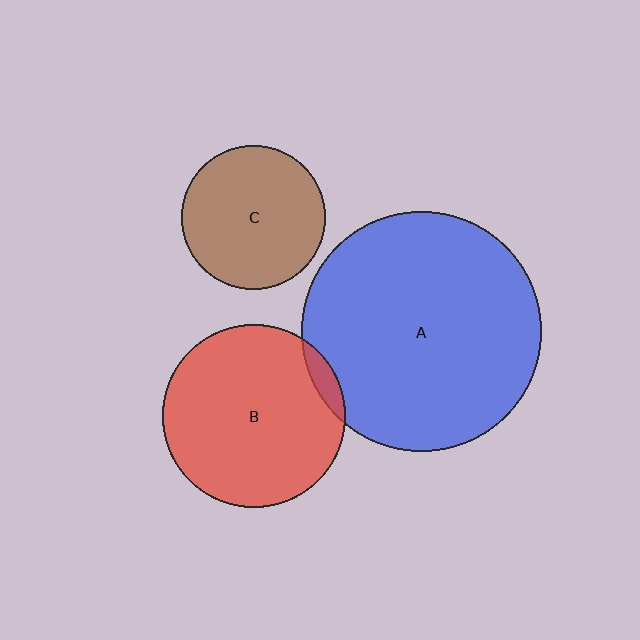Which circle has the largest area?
Circle A (blue).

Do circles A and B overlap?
Yes.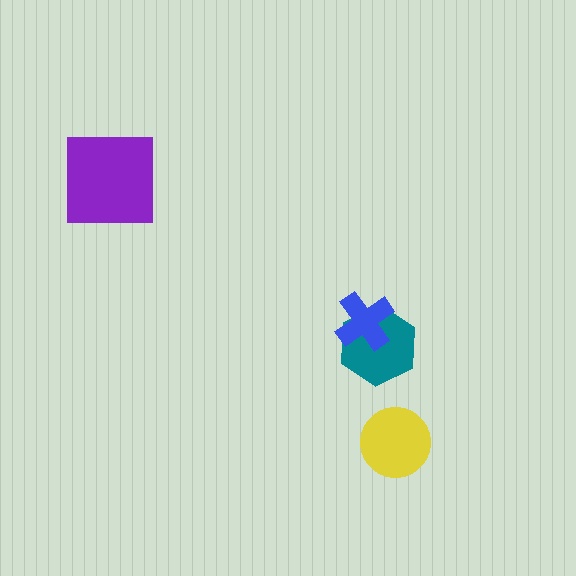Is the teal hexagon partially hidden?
Yes, it is partially covered by another shape.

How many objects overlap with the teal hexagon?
1 object overlaps with the teal hexagon.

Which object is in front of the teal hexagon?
The blue cross is in front of the teal hexagon.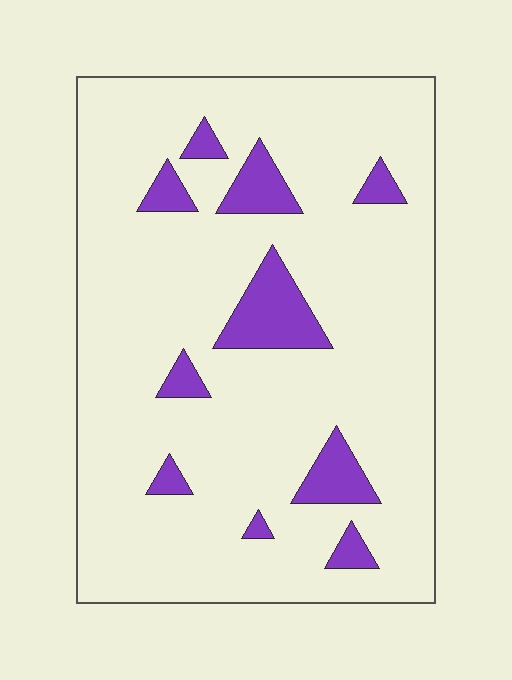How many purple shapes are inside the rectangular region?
10.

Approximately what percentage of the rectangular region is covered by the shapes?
Approximately 10%.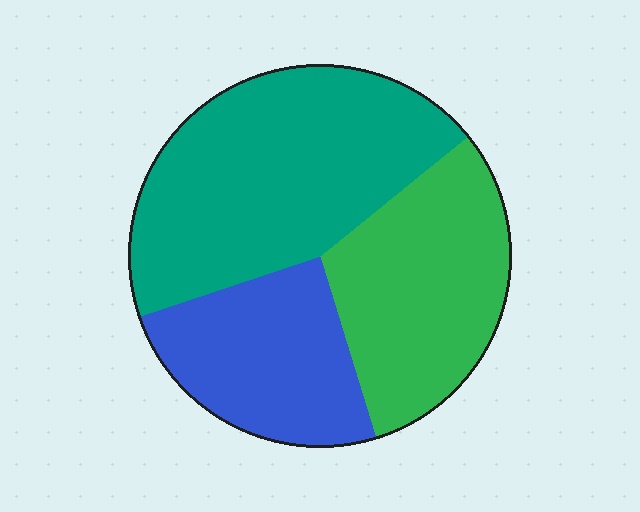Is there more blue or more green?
Green.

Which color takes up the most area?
Teal, at roughly 45%.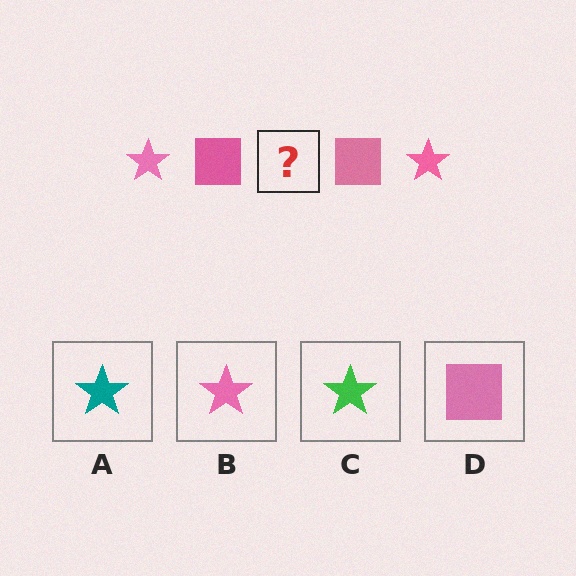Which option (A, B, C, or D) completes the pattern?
B.